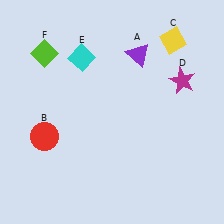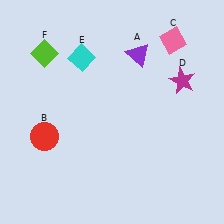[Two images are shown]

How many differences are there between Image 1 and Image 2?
There is 1 difference between the two images.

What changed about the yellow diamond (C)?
In Image 1, C is yellow. In Image 2, it changed to pink.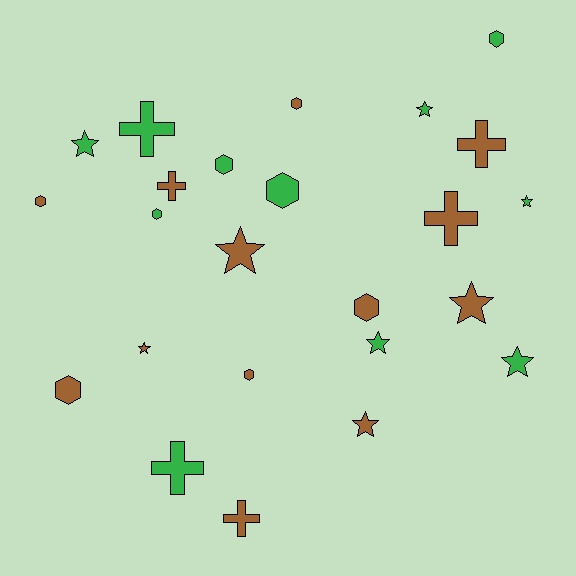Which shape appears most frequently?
Hexagon, with 9 objects.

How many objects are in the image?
There are 24 objects.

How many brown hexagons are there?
There are 5 brown hexagons.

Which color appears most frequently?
Brown, with 13 objects.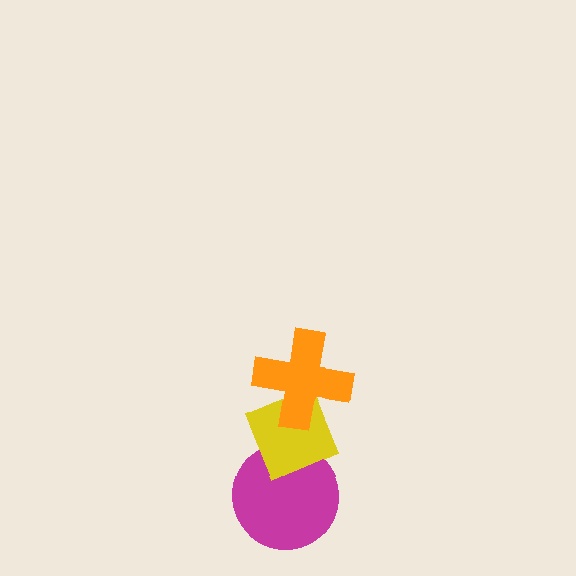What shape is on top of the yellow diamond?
The orange cross is on top of the yellow diamond.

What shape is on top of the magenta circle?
The yellow diamond is on top of the magenta circle.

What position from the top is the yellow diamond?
The yellow diamond is 2nd from the top.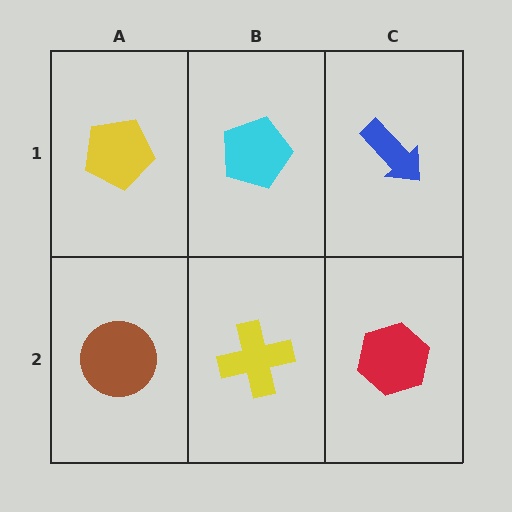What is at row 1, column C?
A blue arrow.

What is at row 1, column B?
A cyan pentagon.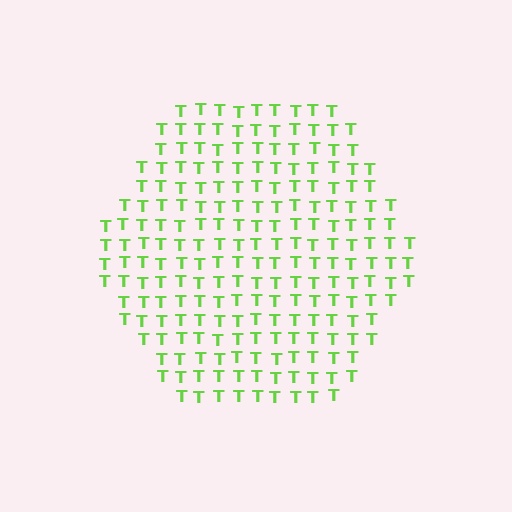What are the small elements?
The small elements are letter T's.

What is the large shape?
The large shape is a hexagon.